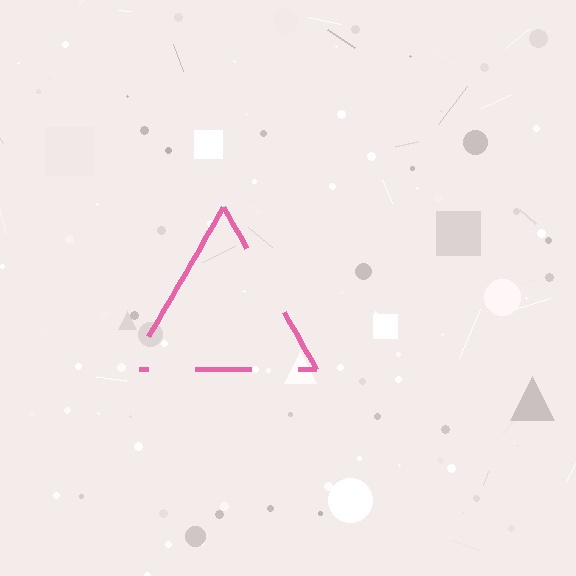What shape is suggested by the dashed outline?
The dashed outline suggests a triangle.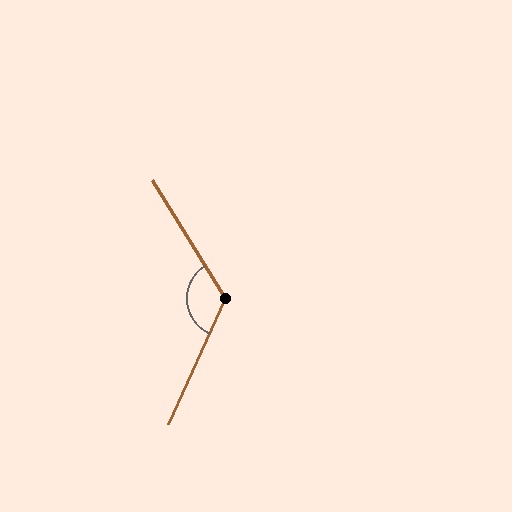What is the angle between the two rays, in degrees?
Approximately 124 degrees.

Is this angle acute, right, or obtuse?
It is obtuse.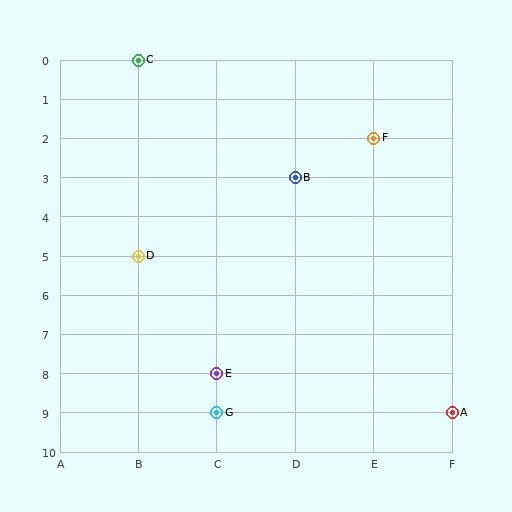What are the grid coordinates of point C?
Point C is at grid coordinates (B, 0).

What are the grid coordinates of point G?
Point G is at grid coordinates (C, 9).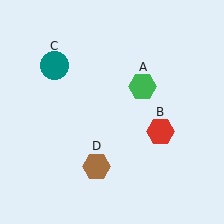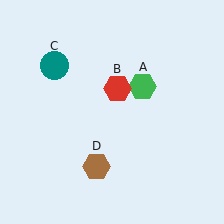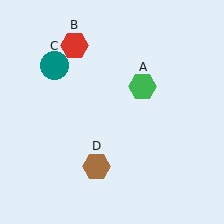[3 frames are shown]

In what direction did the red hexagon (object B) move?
The red hexagon (object B) moved up and to the left.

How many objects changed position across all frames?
1 object changed position: red hexagon (object B).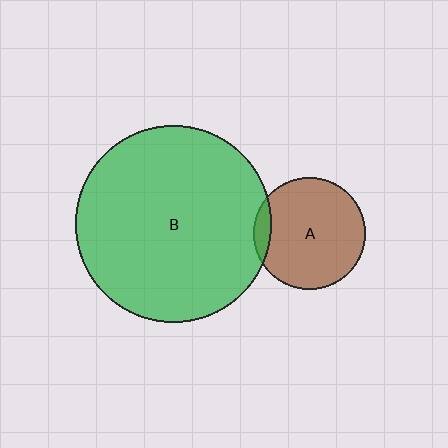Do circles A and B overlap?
Yes.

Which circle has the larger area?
Circle B (green).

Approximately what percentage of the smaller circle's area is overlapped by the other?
Approximately 10%.